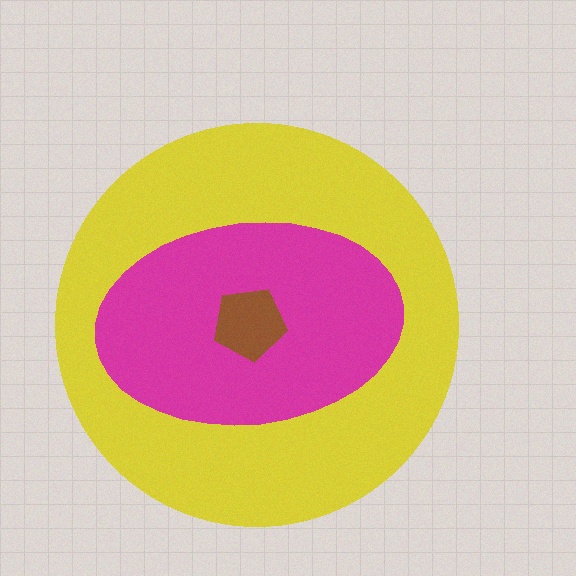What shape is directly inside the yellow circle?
The magenta ellipse.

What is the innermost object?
The brown pentagon.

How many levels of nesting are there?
3.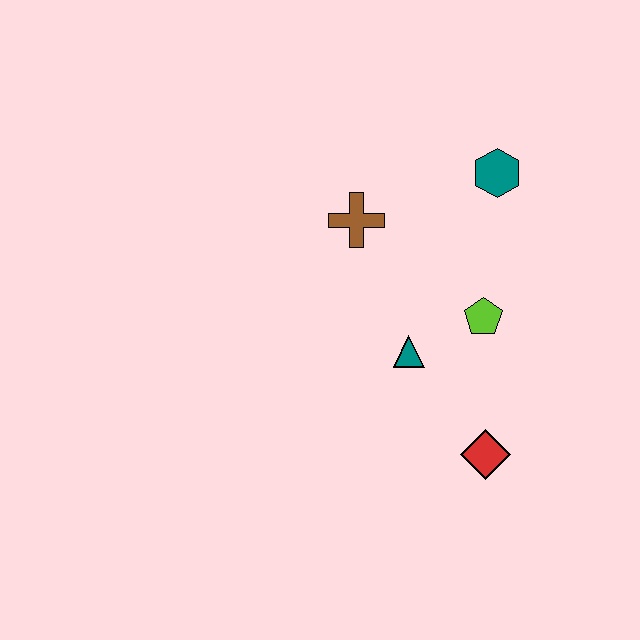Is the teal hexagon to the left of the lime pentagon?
No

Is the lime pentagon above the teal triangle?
Yes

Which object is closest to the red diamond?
The teal triangle is closest to the red diamond.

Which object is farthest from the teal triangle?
The teal hexagon is farthest from the teal triangle.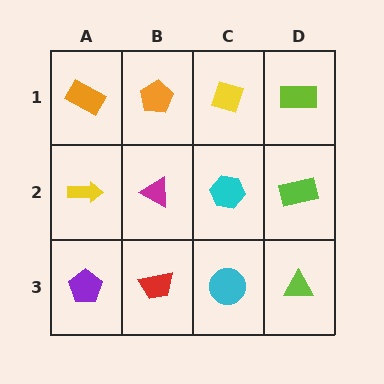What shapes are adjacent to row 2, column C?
A yellow diamond (row 1, column C), a cyan circle (row 3, column C), a magenta triangle (row 2, column B), a lime rectangle (row 2, column D).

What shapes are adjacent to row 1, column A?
A yellow arrow (row 2, column A), an orange pentagon (row 1, column B).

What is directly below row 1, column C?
A cyan hexagon.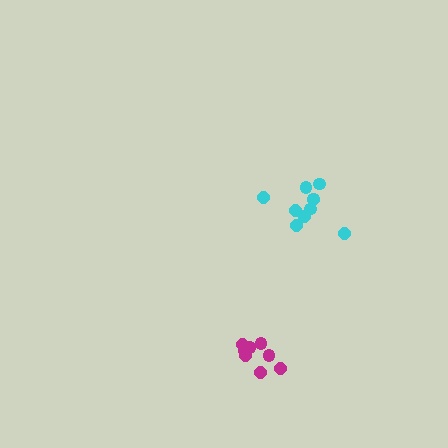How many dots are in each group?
Group 1: 10 dots, Group 2: 8 dots (18 total).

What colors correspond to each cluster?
The clusters are colored: cyan, magenta.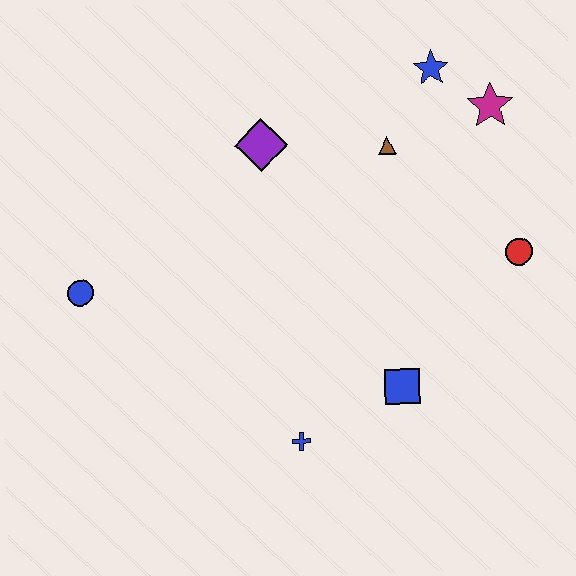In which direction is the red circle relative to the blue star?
The red circle is below the blue star.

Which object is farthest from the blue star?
The blue circle is farthest from the blue star.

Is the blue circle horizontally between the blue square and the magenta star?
No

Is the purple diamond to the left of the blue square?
Yes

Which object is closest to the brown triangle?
The blue star is closest to the brown triangle.